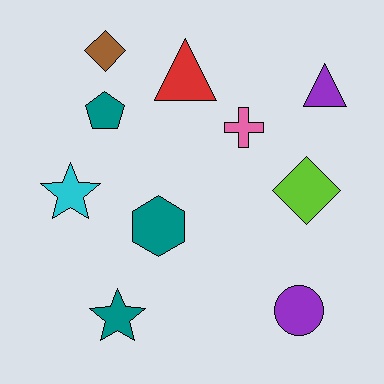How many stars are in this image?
There are 2 stars.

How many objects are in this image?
There are 10 objects.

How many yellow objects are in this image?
There are no yellow objects.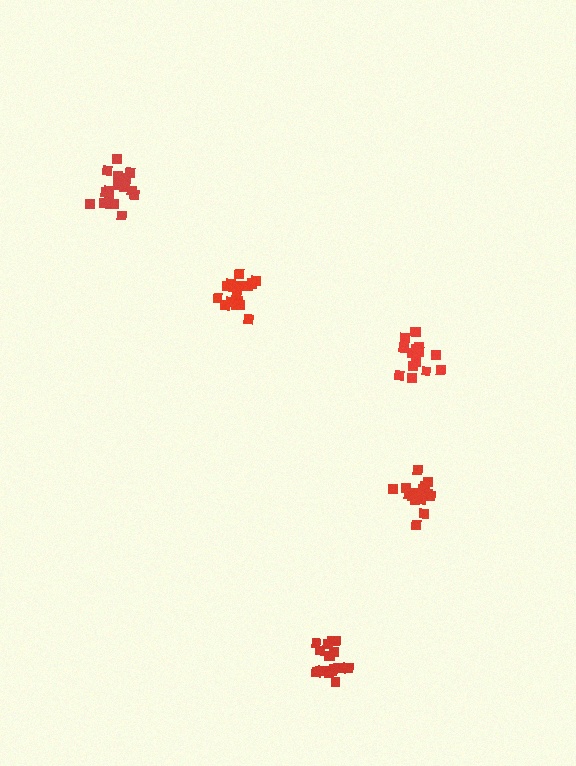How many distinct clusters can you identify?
There are 5 distinct clusters.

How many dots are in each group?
Group 1: 16 dots, Group 2: 17 dots, Group 3: 19 dots, Group 4: 21 dots, Group 5: 17 dots (90 total).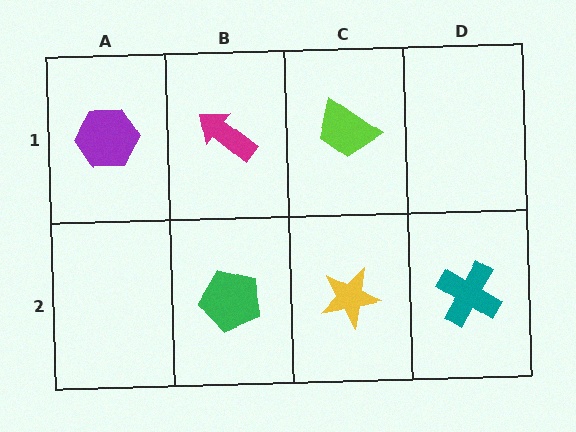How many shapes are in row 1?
3 shapes.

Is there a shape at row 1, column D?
No, that cell is empty.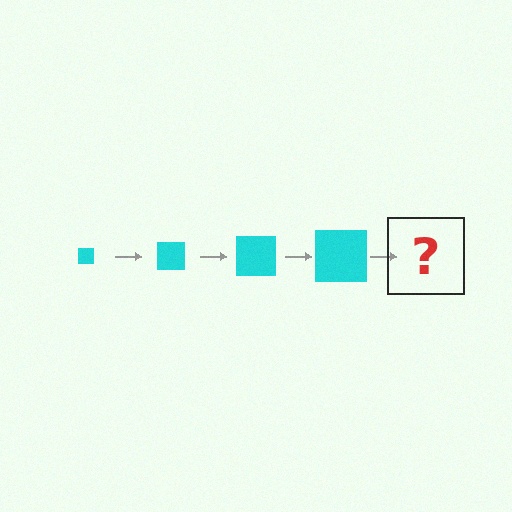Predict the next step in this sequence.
The next step is a cyan square, larger than the previous one.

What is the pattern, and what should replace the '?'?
The pattern is that the square gets progressively larger each step. The '?' should be a cyan square, larger than the previous one.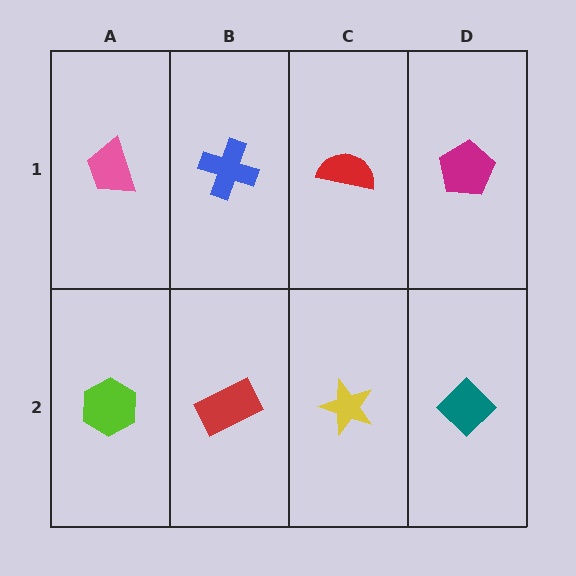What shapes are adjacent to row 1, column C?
A yellow star (row 2, column C), a blue cross (row 1, column B), a magenta pentagon (row 1, column D).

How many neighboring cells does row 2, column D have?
2.